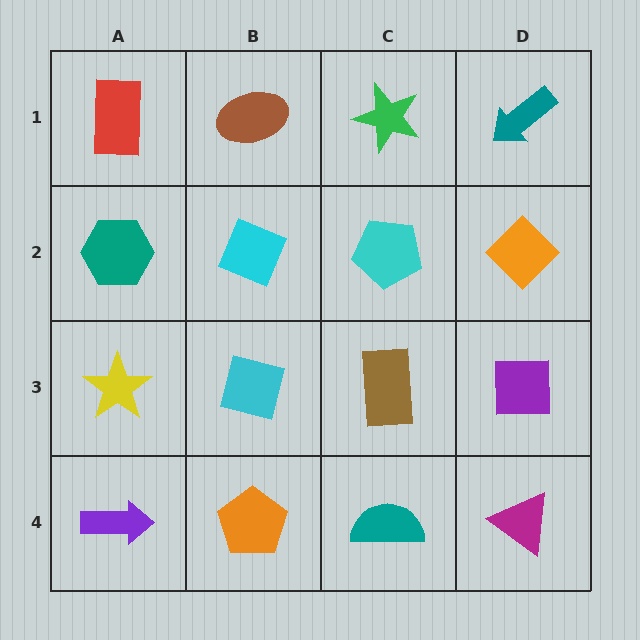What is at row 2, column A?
A teal hexagon.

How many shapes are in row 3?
4 shapes.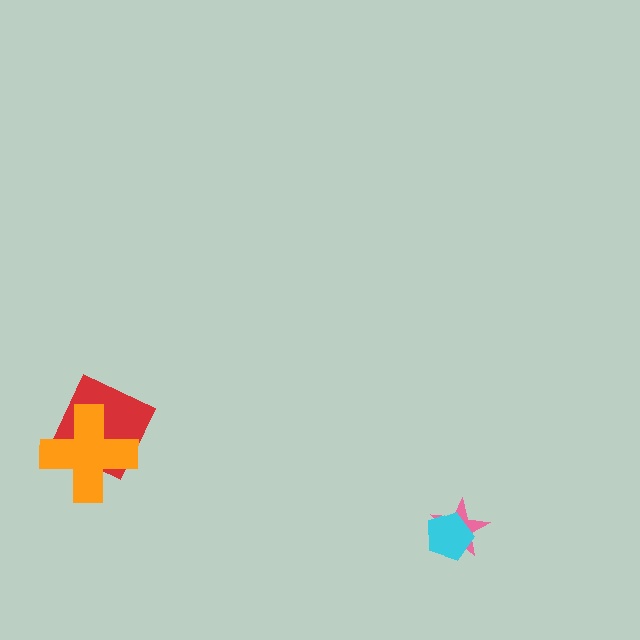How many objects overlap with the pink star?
1 object overlaps with the pink star.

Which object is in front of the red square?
The orange cross is in front of the red square.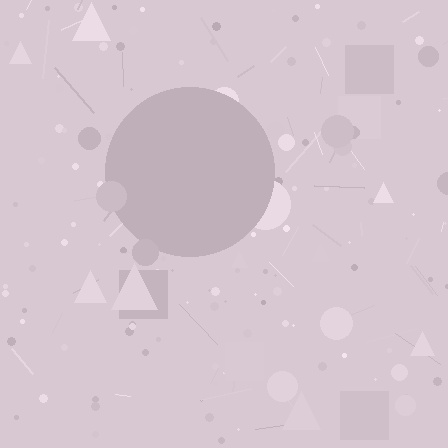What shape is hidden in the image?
A circle is hidden in the image.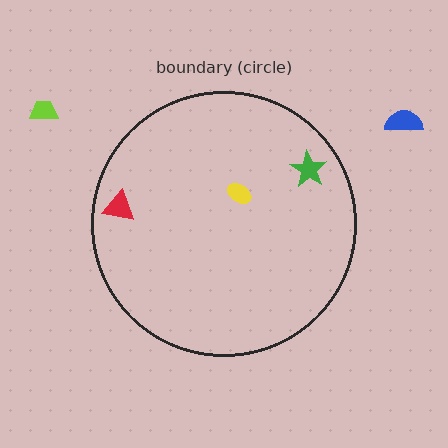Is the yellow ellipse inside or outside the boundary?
Inside.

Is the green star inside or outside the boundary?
Inside.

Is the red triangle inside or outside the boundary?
Inside.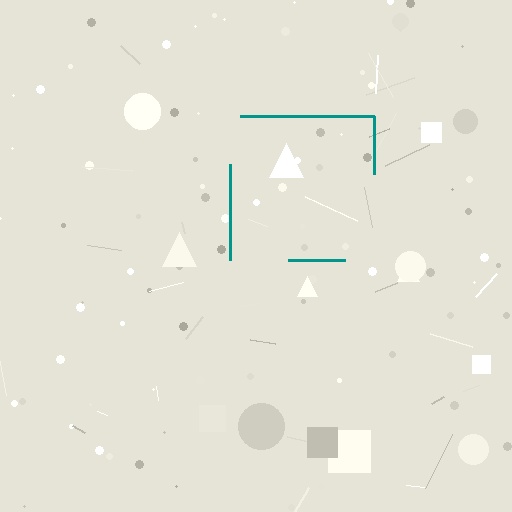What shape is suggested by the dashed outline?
The dashed outline suggests a square.